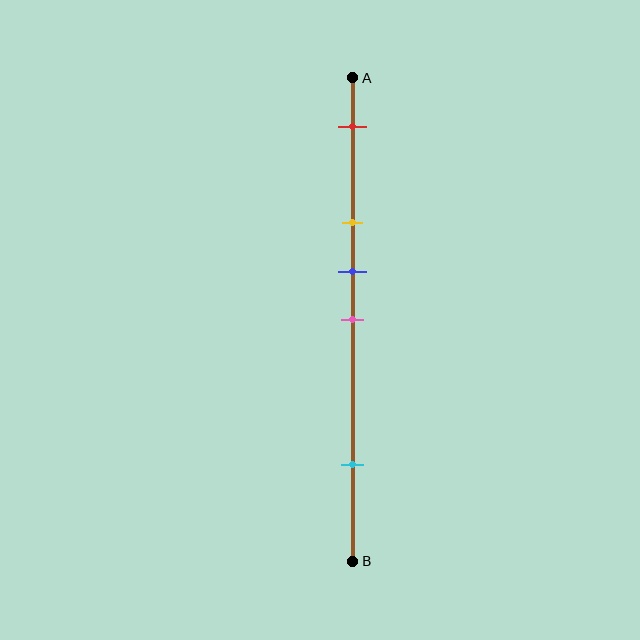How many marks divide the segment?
There are 5 marks dividing the segment.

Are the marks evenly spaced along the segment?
No, the marks are not evenly spaced.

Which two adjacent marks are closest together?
The blue and pink marks are the closest adjacent pair.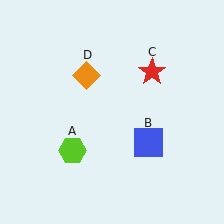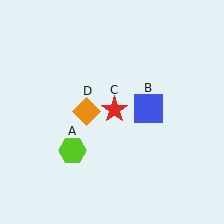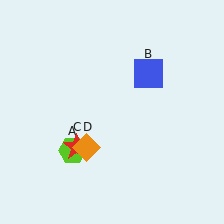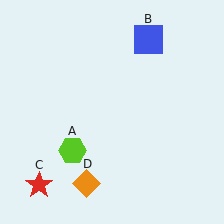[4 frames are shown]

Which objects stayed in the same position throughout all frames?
Lime hexagon (object A) remained stationary.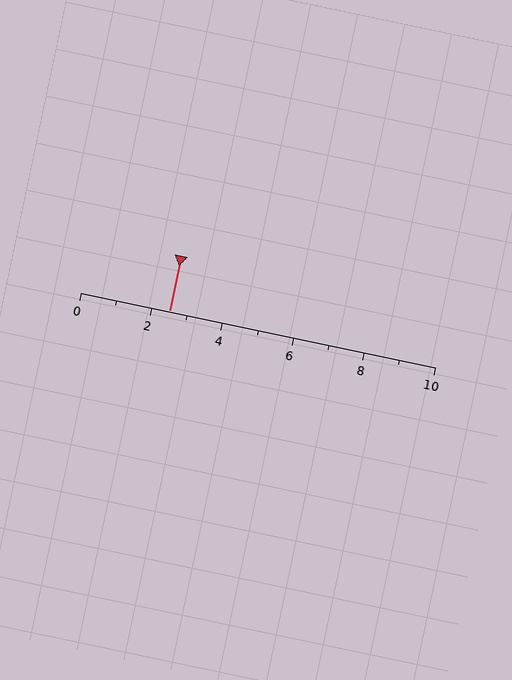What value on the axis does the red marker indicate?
The marker indicates approximately 2.5.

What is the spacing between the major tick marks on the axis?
The major ticks are spaced 2 apart.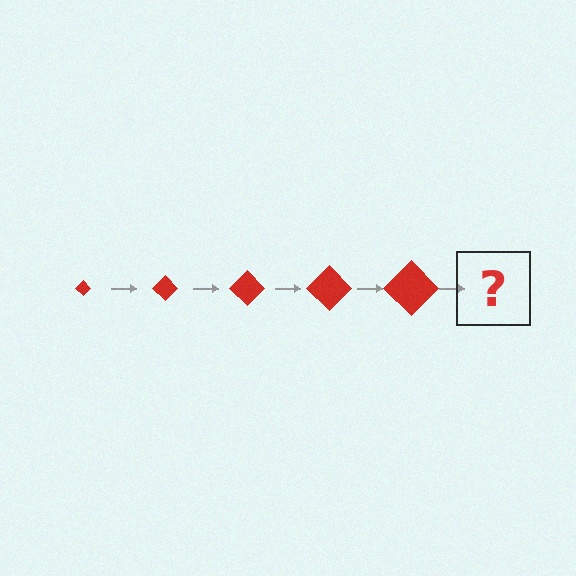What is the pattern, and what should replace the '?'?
The pattern is that the diamond gets progressively larger each step. The '?' should be a red diamond, larger than the previous one.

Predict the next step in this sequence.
The next step is a red diamond, larger than the previous one.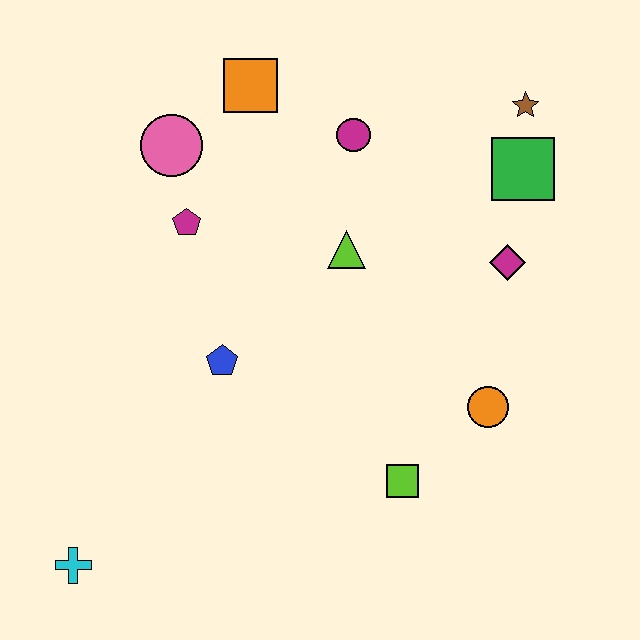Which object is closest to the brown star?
The green square is closest to the brown star.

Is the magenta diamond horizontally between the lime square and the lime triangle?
No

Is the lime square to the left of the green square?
Yes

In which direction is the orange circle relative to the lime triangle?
The orange circle is below the lime triangle.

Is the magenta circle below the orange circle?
No